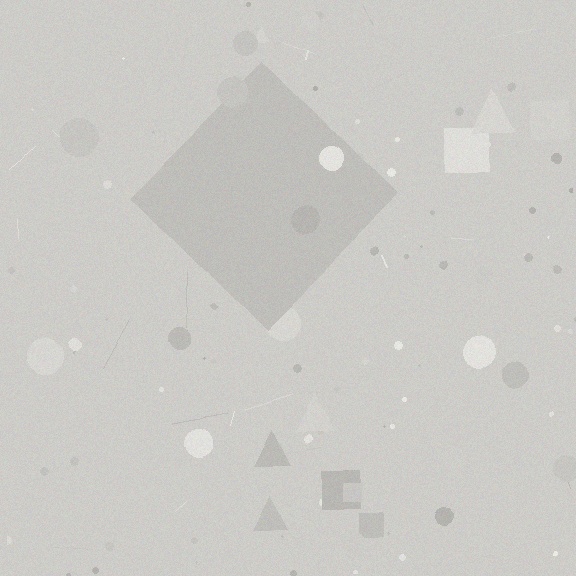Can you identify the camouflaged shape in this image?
The camouflaged shape is a diamond.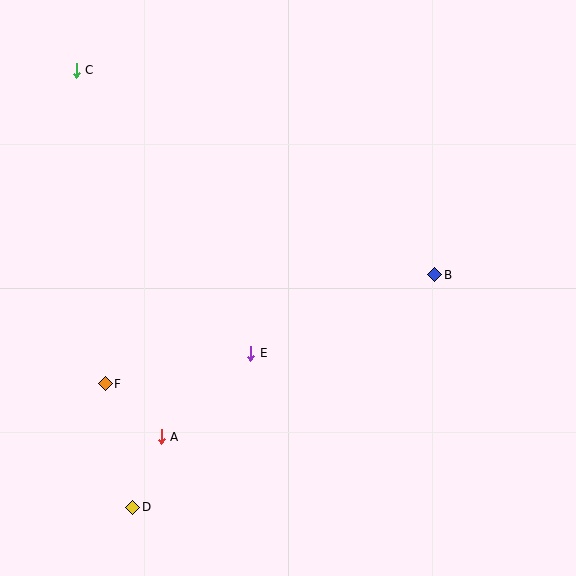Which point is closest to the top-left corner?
Point C is closest to the top-left corner.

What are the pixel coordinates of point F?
Point F is at (105, 384).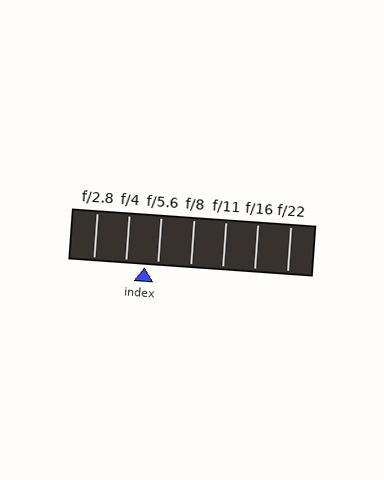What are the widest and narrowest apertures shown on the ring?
The widest aperture shown is f/2.8 and the narrowest is f/22.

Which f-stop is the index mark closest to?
The index mark is closest to f/5.6.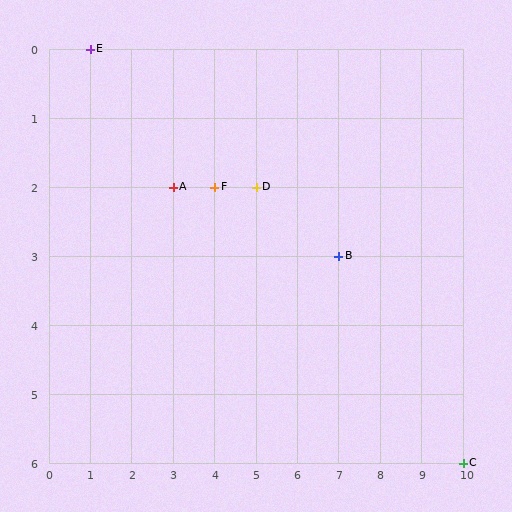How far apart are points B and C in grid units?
Points B and C are 3 columns and 3 rows apart (about 4.2 grid units diagonally).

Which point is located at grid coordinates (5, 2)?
Point D is at (5, 2).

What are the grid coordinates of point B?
Point B is at grid coordinates (7, 3).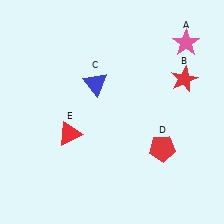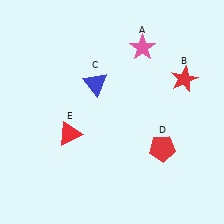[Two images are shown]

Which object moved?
The pink star (A) moved left.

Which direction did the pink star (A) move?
The pink star (A) moved left.